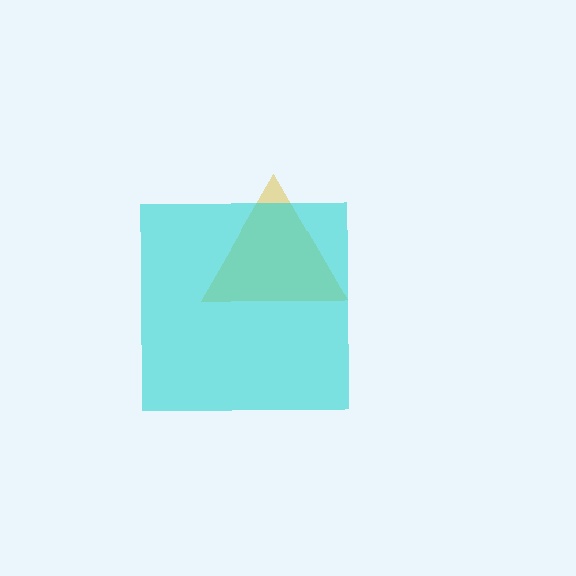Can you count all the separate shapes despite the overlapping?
Yes, there are 2 separate shapes.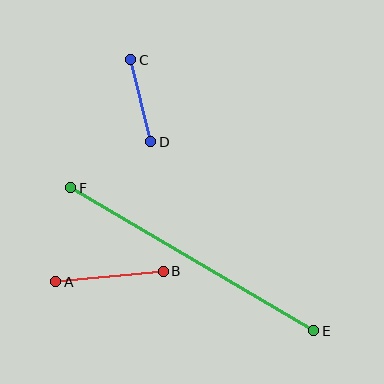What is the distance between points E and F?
The distance is approximately 282 pixels.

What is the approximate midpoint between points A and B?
The midpoint is at approximately (109, 276) pixels.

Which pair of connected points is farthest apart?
Points E and F are farthest apart.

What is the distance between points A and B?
The distance is approximately 108 pixels.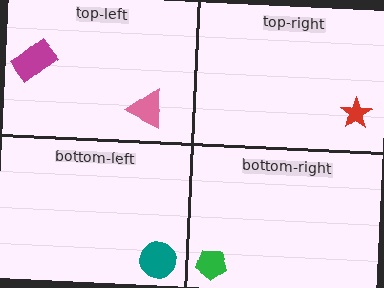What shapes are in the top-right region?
The red star.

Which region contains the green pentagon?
The bottom-right region.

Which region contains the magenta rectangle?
The top-left region.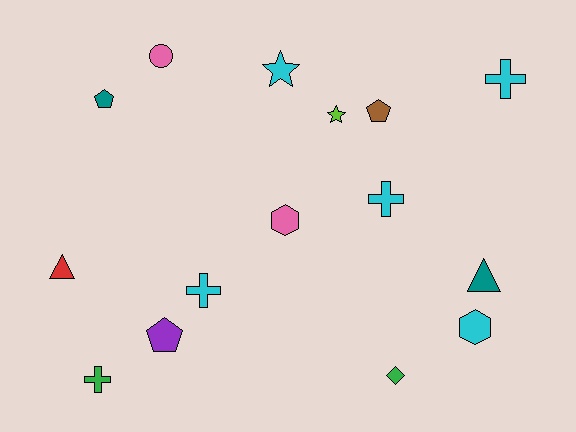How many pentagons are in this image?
There are 3 pentagons.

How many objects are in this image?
There are 15 objects.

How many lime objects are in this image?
There is 1 lime object.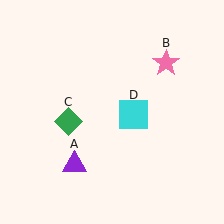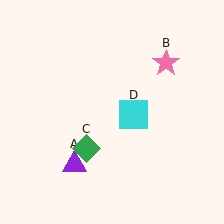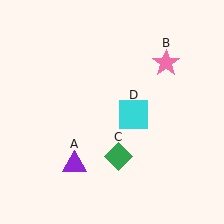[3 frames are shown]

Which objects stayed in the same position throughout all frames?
Purple triangle (object A) and pink star (object B) and cyan square (object D) remained stationary.